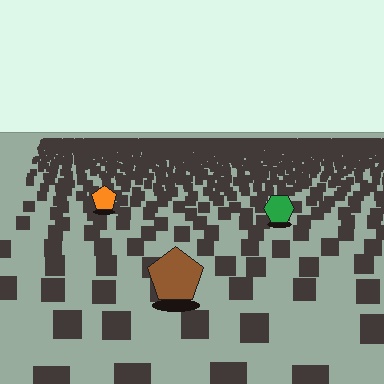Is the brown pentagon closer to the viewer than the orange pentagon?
Yes. The brown pentagon is closer — you can tell from the texture gradient: the ground texture is coarser near it.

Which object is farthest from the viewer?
The orange pentagon is farthest from the viewer. It appears smaller and the ground texture around it is denser.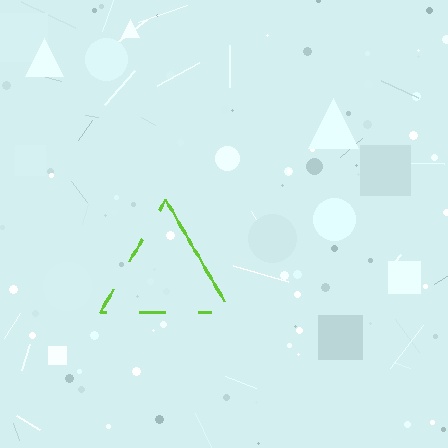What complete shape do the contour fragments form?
The contour fragments form a triangle.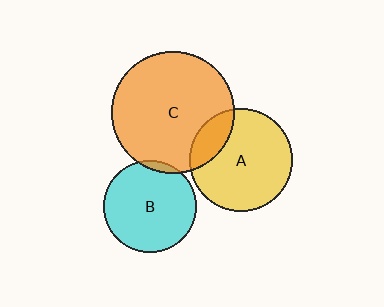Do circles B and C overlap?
Yes.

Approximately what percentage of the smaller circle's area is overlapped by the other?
Approximately 5%.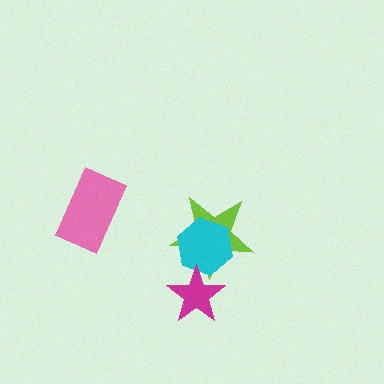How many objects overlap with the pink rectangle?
0 objects overlap with the pink rectangle.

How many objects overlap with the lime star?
2 objects overlap with the lime star.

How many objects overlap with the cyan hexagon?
2 objects overlap with the cyan hexagon.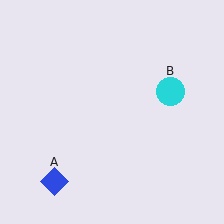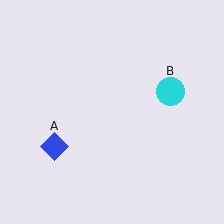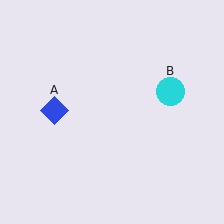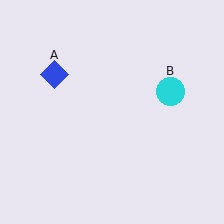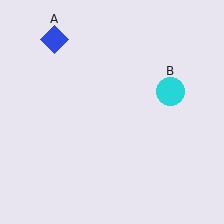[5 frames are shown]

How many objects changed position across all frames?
1 object changed position: blue diamond (object A).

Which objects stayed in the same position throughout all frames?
Cyan circle (object B) remained stationary.